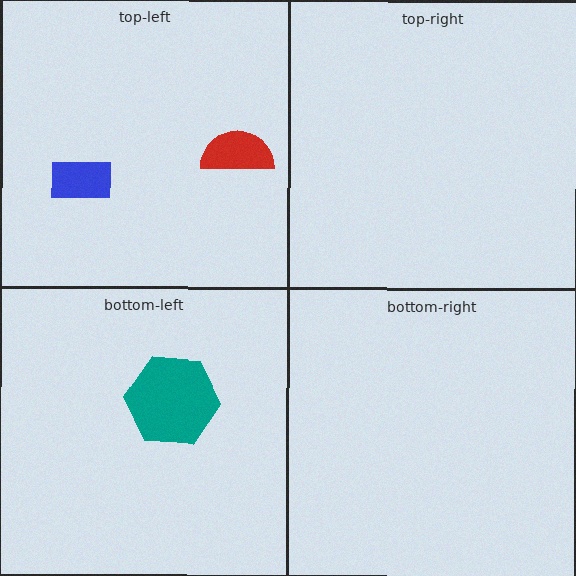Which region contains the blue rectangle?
The top-left region.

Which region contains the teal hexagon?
The bottom-left region.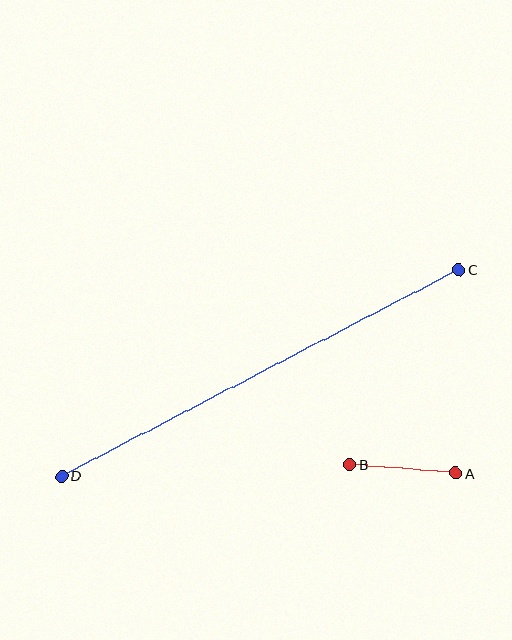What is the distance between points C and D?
The distance is approximately 447 pixels.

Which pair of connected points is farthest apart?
Points C and D are farthest apart.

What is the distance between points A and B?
The distance is approximately 106 pixels.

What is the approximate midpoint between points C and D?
The midpoint is at approximately (260, 373) pixels.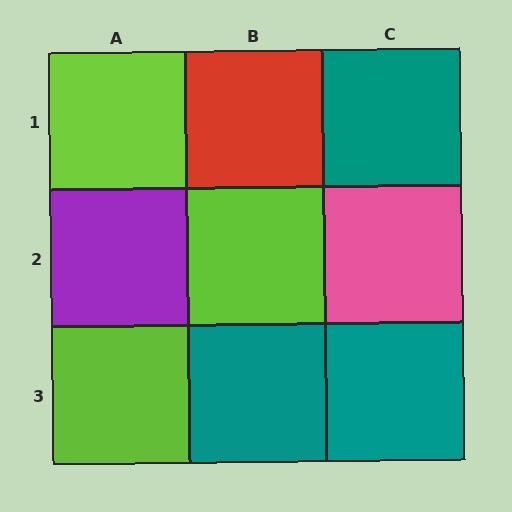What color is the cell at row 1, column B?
Red.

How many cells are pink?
1 cell is pink.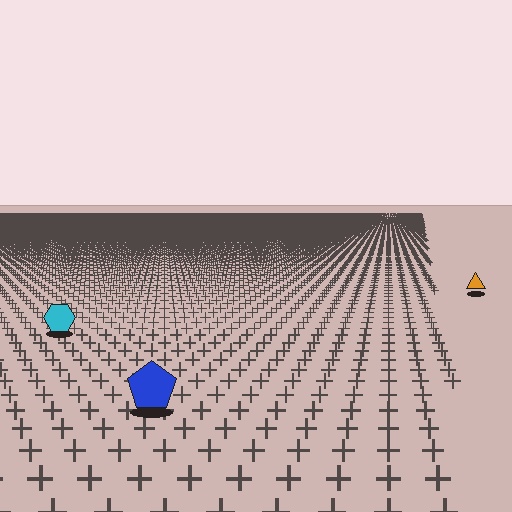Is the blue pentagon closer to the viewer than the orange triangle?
Yes. The blue pentagon is closer — you can tell from the texture gradient: the ground texture is coarser near it.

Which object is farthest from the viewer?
The orange triangle is farthest from the viewer. It appears smaller and the ground texture around it is denser.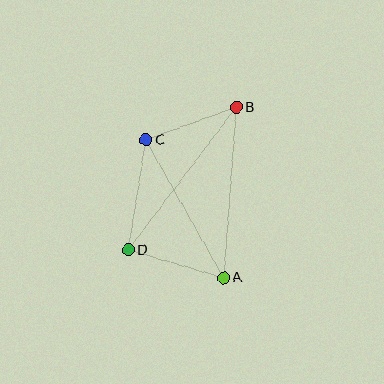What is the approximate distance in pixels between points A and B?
The distance between A and B is approximately 171 pixels.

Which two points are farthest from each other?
Points B and D are farthest from each other.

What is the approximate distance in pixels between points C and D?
The distance between C and D is approximately 112 pixels.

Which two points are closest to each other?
Points B and C are closest to each other.